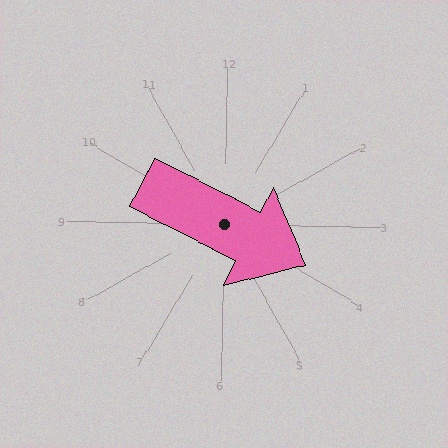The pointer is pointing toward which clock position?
Roughly 4 o'clock.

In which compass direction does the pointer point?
Southeast.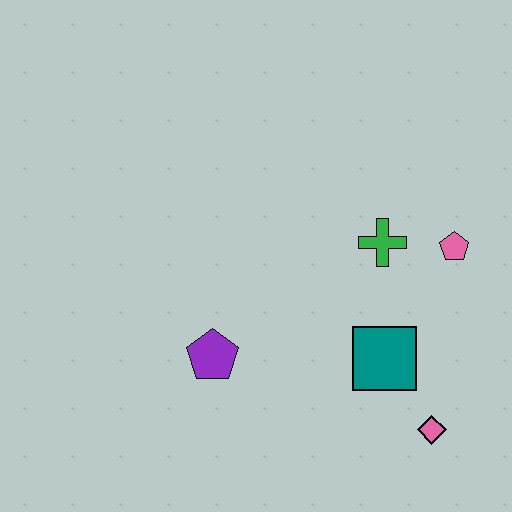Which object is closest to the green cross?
The pink pentagon is closest to the green cross.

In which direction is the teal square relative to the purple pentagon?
The teal square is to the right of the purple pentagon.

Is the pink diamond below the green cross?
Yes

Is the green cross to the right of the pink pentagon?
No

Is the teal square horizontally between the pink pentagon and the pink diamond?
No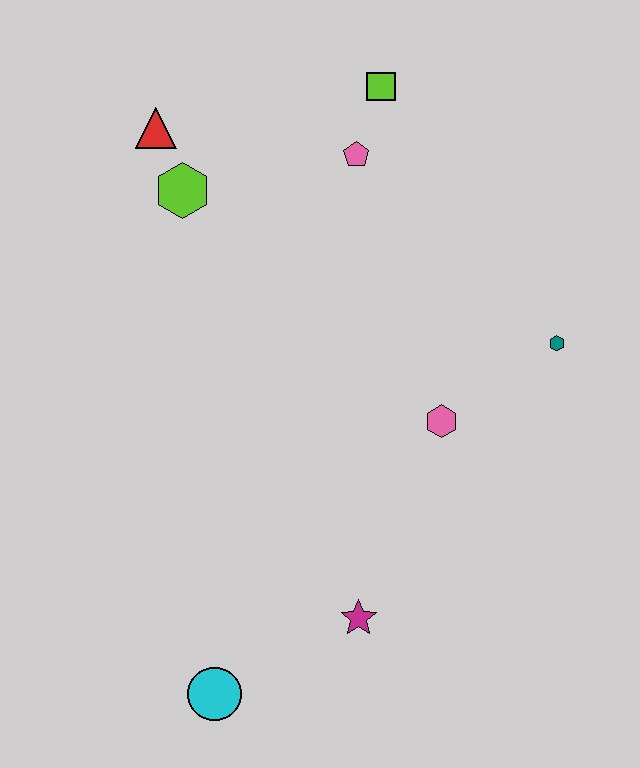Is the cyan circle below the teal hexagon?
Yes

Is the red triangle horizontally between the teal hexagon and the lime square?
No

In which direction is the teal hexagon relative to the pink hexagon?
The teal hexagon is to the right of the pink hexagon.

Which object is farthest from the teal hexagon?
The cyan circle is farthest from the teal hexagon.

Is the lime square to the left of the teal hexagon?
Yes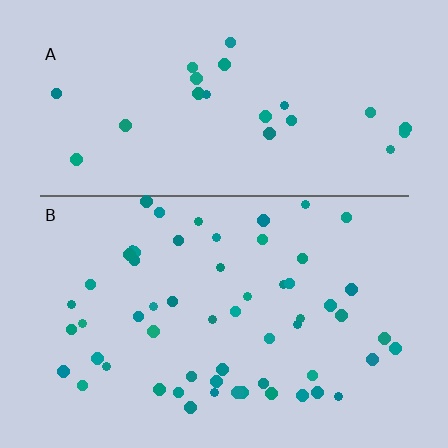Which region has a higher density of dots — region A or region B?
B (the bottom).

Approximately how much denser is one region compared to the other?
Approximately 2.3× — region B over region A.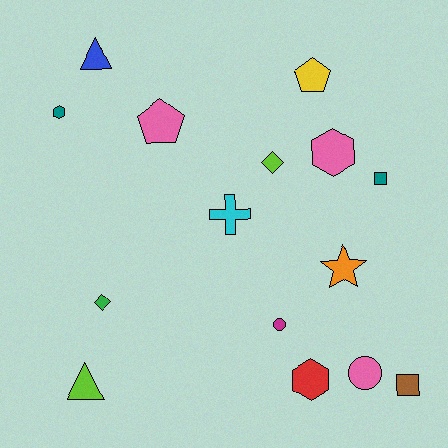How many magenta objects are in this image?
There is 1 magenta object.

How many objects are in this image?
There are 15 objects.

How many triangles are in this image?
There are 2 triangles.